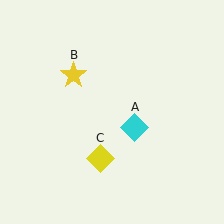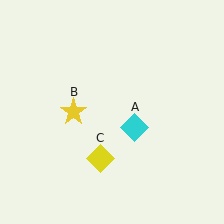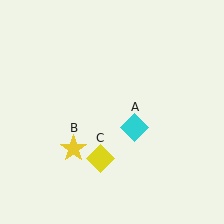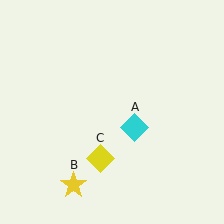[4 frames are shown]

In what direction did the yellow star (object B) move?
The yellow star (object B) moved down.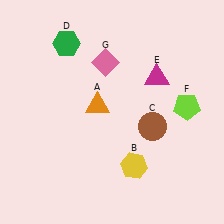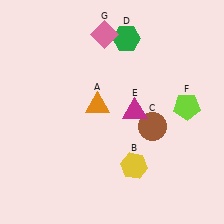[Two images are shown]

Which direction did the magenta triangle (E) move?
The magenta triangle (E) moved down.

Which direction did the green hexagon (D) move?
The green hexagon (D) moved right.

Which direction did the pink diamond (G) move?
The pink diamond (G) moved up.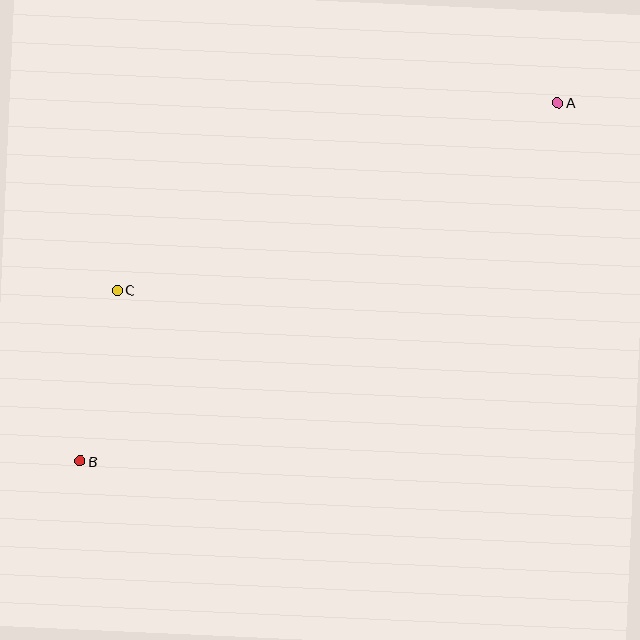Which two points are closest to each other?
Points B and C are closest to each other.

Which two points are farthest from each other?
Points A and B are farthest from each other.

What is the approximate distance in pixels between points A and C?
The distance between A and C is approximately 478 pixels.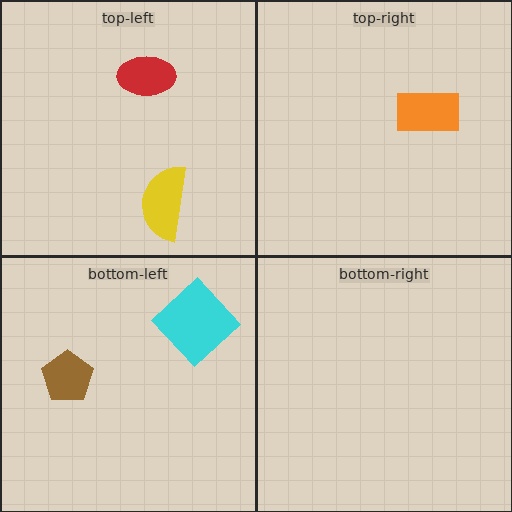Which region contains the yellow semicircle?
The top-left region.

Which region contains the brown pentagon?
The bottom-left region.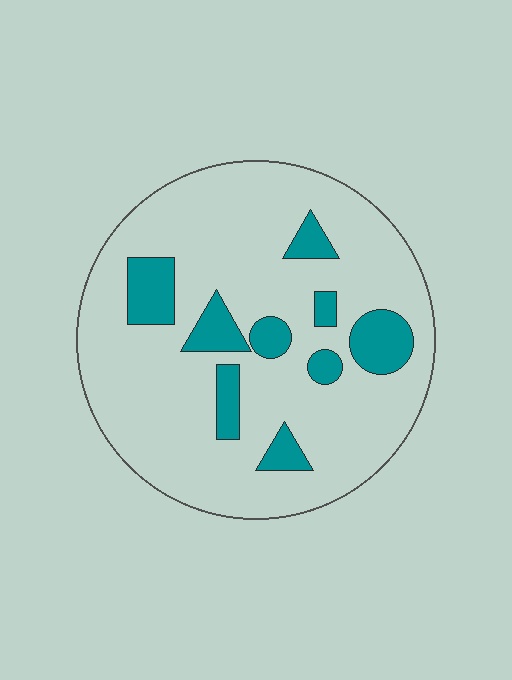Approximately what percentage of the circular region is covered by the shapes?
Approximately 15%.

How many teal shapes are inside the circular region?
9.